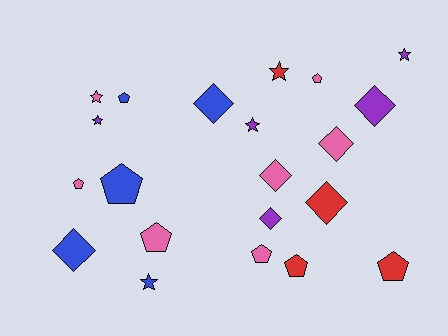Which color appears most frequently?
Pink, with 7 objects.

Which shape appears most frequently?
Pentagon, with 8 objects.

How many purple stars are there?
There are 3 purple stars.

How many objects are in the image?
There are 21 objects.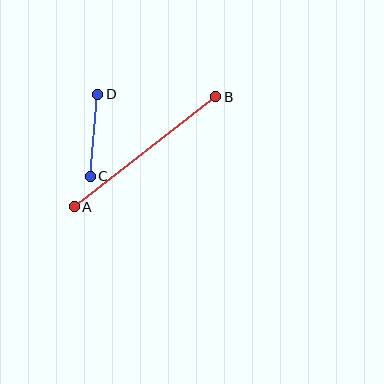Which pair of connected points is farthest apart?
Points A and B are farthest apart.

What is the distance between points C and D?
The distance is approximately 82 pixels.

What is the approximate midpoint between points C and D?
The midpoint is at approximately (94, 135) pixels.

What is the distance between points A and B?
The distance is approximately 179 pixels.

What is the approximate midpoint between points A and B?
The midpoint is at approximately (145, 152) pixels.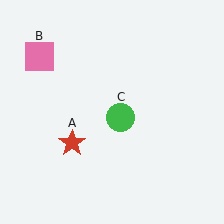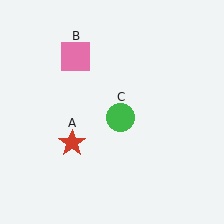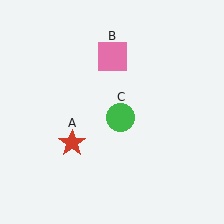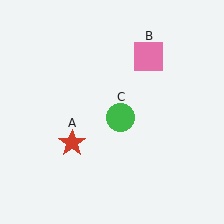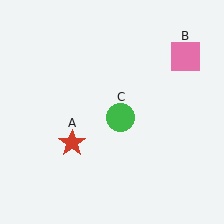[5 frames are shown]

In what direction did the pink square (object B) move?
The pink square (object B) moved right.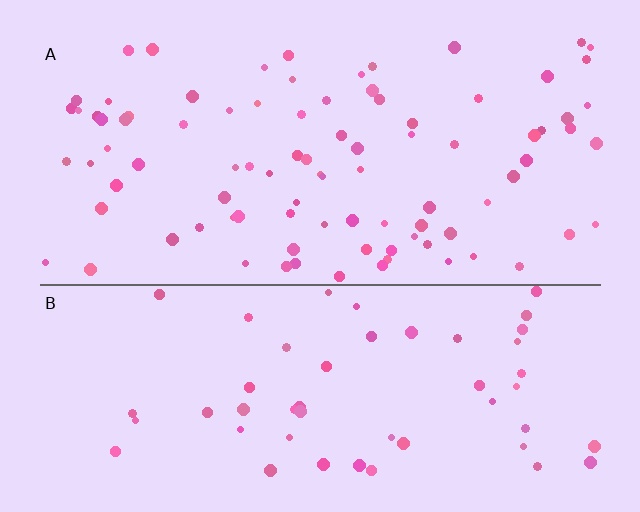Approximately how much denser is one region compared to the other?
Approximately 1.7× — region A over region B.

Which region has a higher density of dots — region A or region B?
A (the top).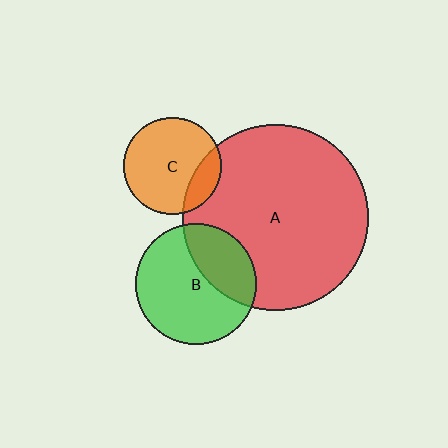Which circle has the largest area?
Circle A (red).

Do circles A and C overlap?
Yes.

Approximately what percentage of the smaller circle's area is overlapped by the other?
Approximately 20%.